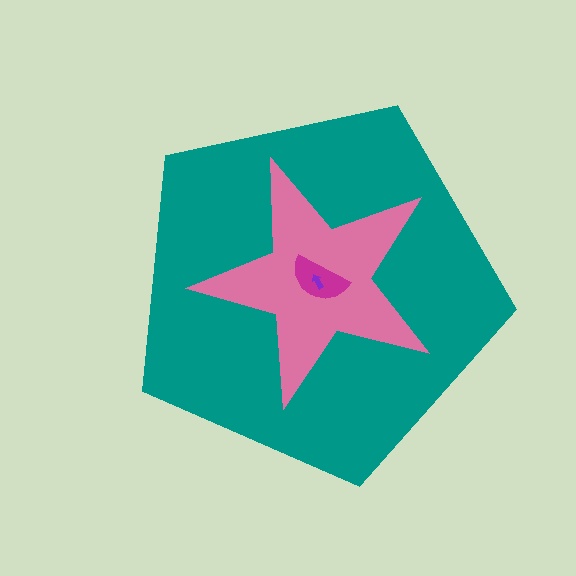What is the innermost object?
The purple arrow.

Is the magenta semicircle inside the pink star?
Yes.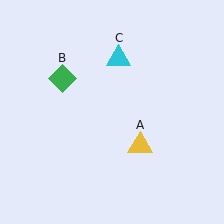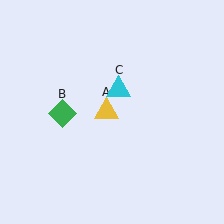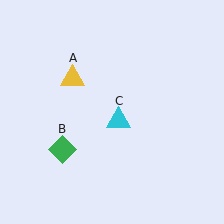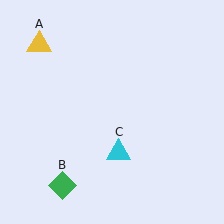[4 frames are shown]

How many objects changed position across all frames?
3 objects changed position: yellow triangle (object A), green diamond (object B), cyan triangle (object C).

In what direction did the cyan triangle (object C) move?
The cyan triangle (object C) moved down.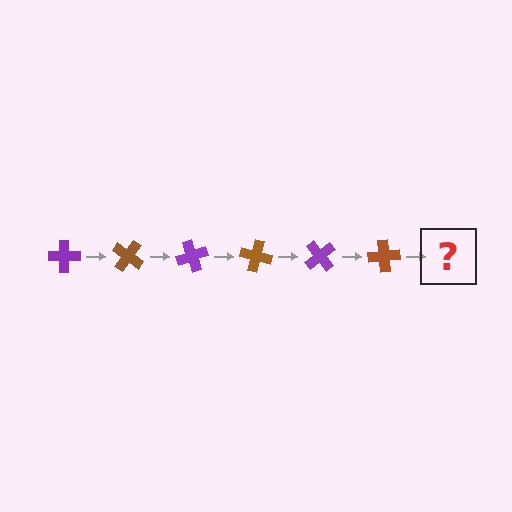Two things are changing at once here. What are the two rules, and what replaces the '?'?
The two rules are that it rotates 35 degrees each step and the color cycles through purple and brown. The '?' should be a purple cross, rotated 210 degrees from the start.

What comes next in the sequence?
The next element should be a purple cross, rotated 210 degrees from the start.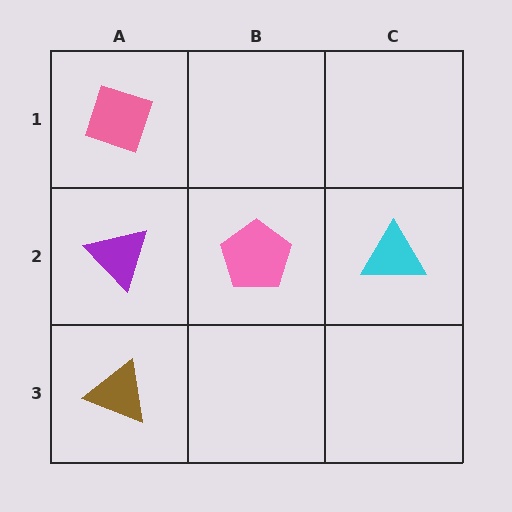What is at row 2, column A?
A purple triangle.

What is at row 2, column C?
A cyan triangle.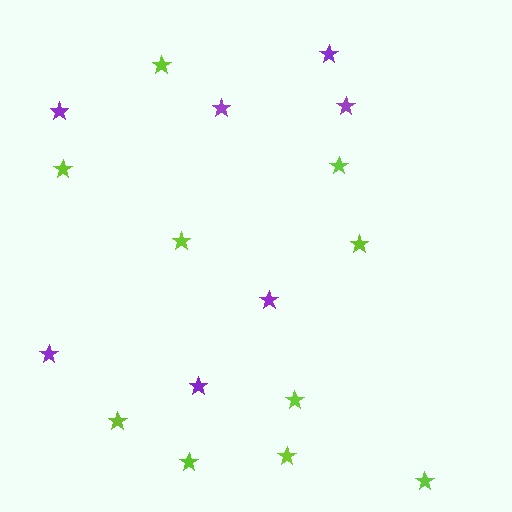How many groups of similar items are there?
There are 2 groups: one group of purple stars (7) and one group of lime stars (10).